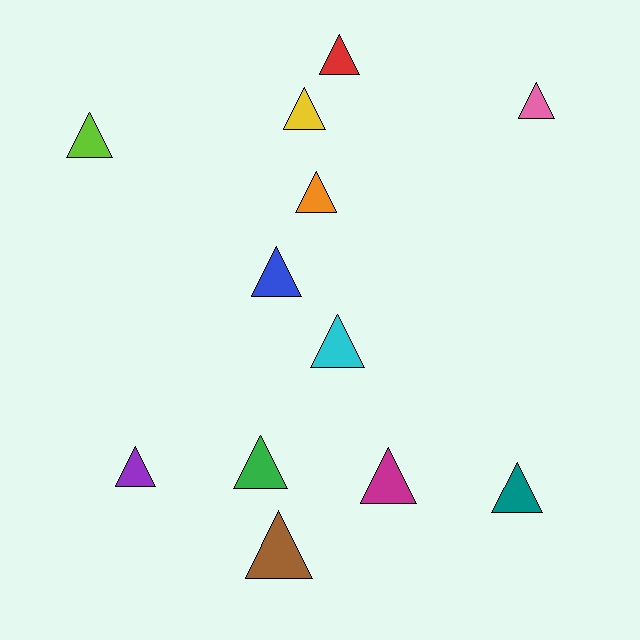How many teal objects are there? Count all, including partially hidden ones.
There is 1 teal object.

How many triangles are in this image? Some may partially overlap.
There are 12 triangles.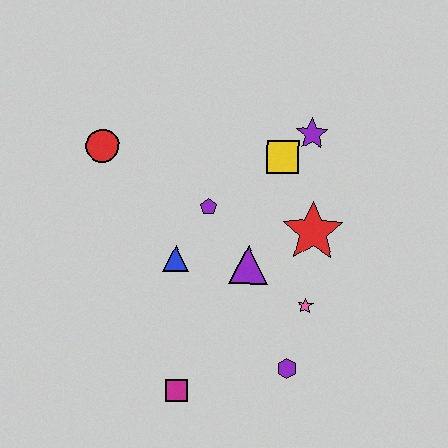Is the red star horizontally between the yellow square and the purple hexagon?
No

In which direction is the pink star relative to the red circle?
The pink star is to the right of the red circle.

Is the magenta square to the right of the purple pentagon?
No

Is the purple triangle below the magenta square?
No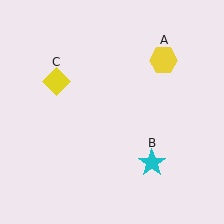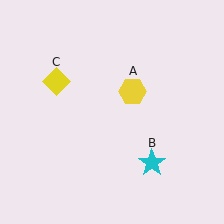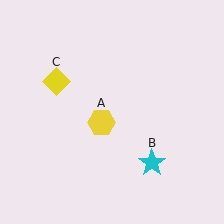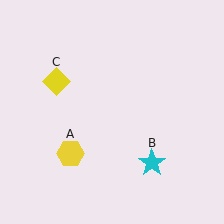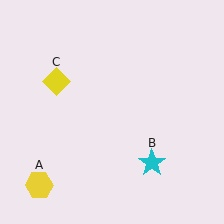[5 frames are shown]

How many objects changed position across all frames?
1 object changed position: yellow hexagon (object A).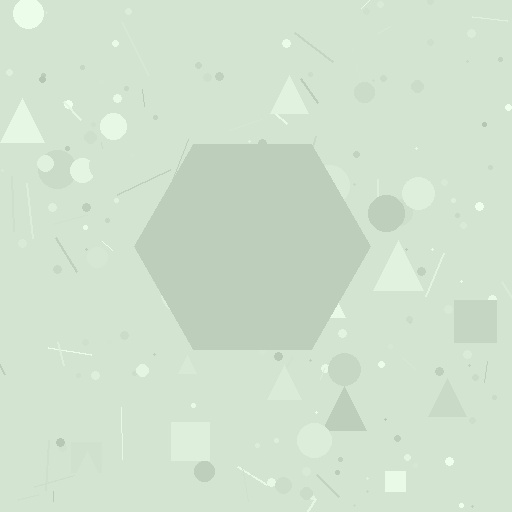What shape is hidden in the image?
A hexagon is hidden in the image.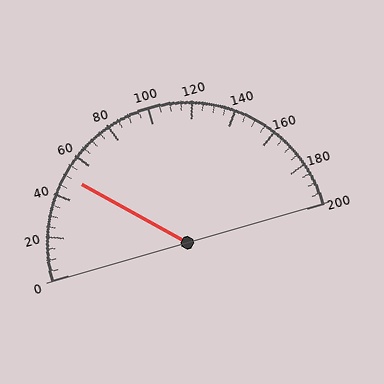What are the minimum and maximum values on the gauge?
The gauge ranges from 0 to 200.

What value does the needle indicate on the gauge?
The needle indicates approximately 50.